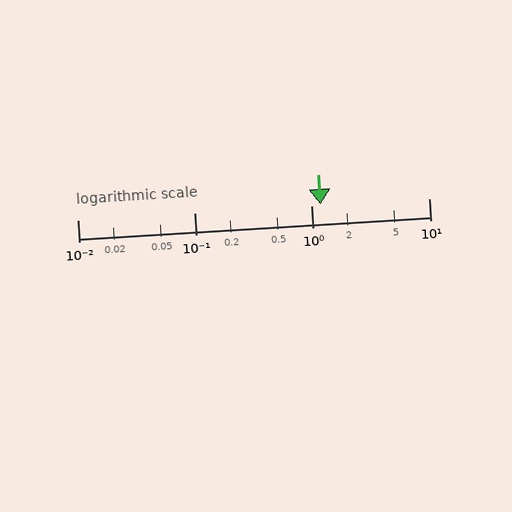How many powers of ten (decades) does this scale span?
The scale spans 3 decades, from 0.01 to 10.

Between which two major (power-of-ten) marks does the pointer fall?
The pointer is between 1 and 10.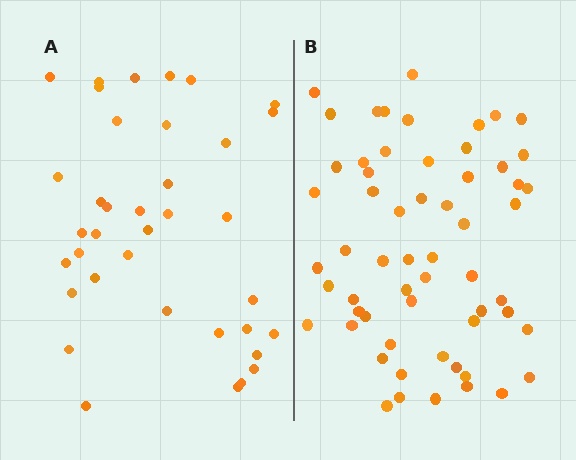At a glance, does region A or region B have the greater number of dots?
Region B (the right region) has more dots.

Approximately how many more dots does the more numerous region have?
Region B has approximately 20 more dots than region A.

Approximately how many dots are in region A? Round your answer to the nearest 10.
About 40 dots. (The exact count is 37, which rounds to 40.)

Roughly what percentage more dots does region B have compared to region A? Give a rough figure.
About 60% more.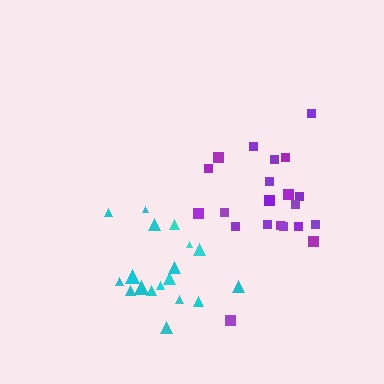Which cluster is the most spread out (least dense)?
Purple.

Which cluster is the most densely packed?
Cyan.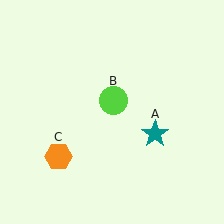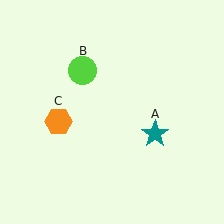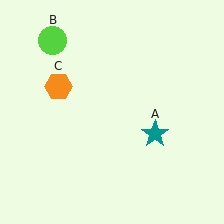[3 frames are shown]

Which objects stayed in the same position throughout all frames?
Teal star (object A) remained stationary.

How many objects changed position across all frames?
2 objects changed position: lime circle (object B), orange hexagon (object C).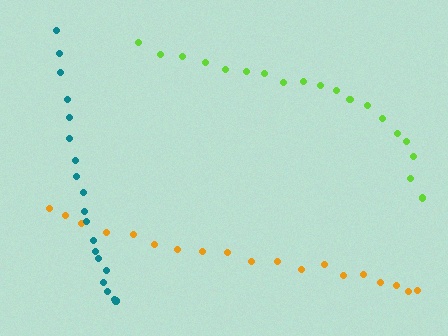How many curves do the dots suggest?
There are 3 distinct paths.